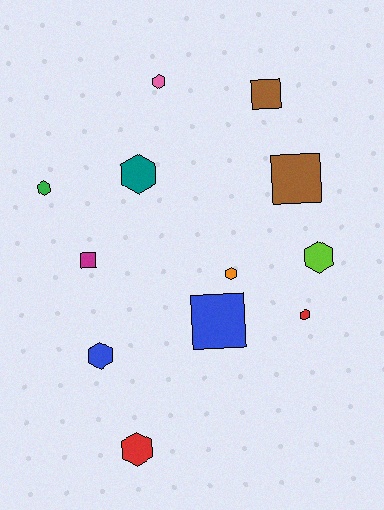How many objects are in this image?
There are 12 objects.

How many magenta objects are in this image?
There is 1 magenta object.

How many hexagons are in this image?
There are 8 hexagons.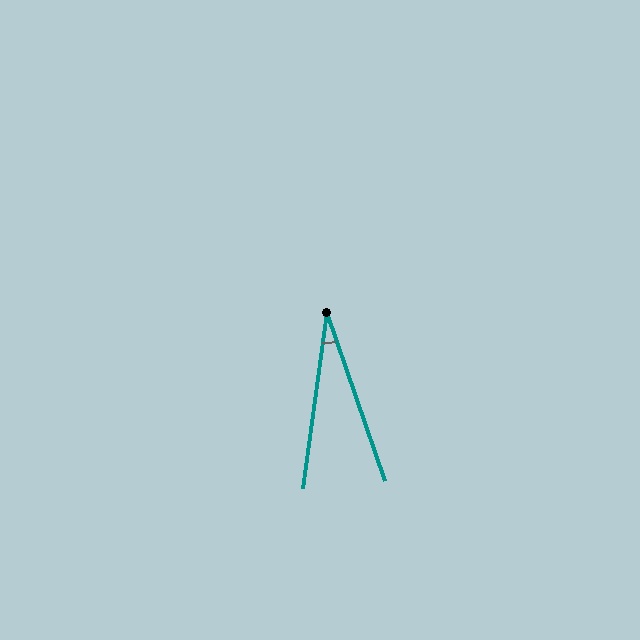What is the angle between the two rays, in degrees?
Approximately 27 degrees.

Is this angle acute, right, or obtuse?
It is acute.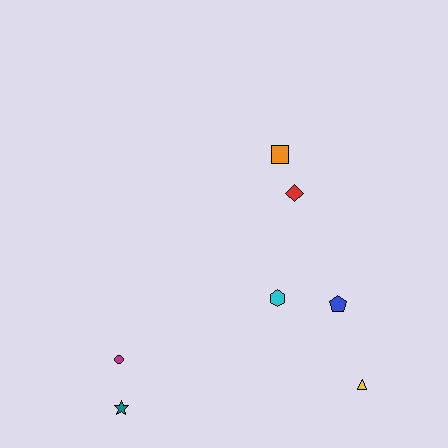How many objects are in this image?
There are 7 objects.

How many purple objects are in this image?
There are no purple objects.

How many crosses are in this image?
There are no crosses.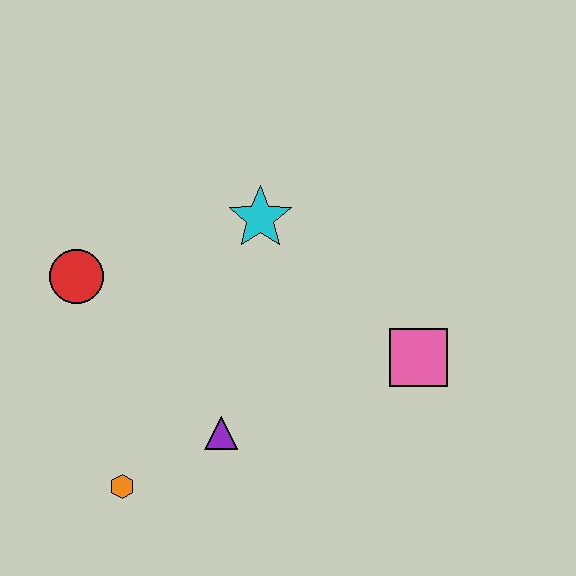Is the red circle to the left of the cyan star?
Yes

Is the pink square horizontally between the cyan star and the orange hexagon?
No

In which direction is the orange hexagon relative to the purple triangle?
The orange hexagon is to the left of the purple triangle.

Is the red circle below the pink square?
No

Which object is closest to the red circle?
The cyan star is closest to the red circle.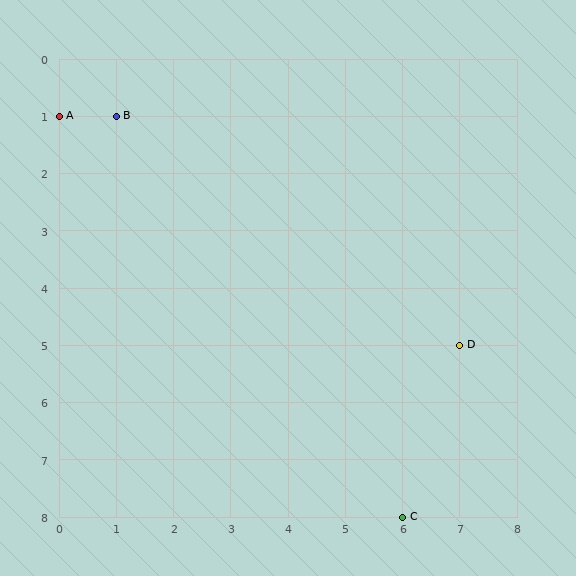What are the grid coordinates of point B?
Point B is at grid coordinates (1, 1).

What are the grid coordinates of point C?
Point C is at grid coordinates (6, 8).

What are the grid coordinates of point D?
Point D is at grid coordinates (7, 5).